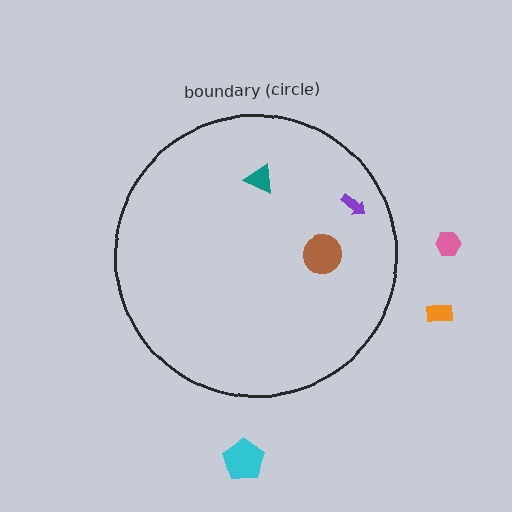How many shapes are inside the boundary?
3 inside, 3 outside.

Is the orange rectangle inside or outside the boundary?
Outside.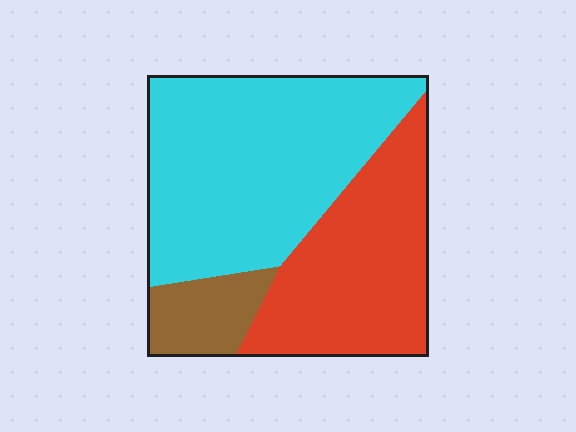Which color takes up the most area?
Cyan, at roughly 55%.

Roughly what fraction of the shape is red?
Red takes up about three eighths (3/8) of the shape.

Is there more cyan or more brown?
Cyan.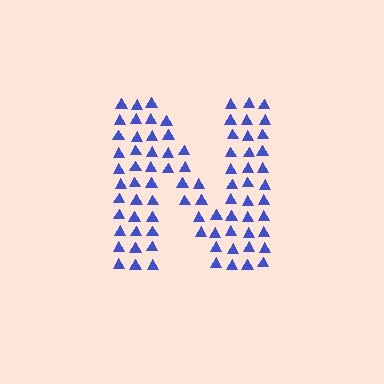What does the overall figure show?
The overall figure shows the letter N.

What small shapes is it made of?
It is made of small triangles.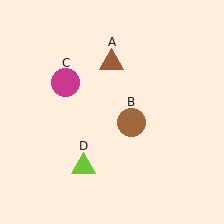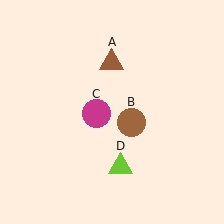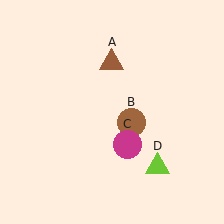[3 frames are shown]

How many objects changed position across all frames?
2 objects changed position: magenta circle (object C), lime triangle (object D).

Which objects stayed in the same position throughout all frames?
Brown triangle (object A) and brown circle (object B) remained stationary.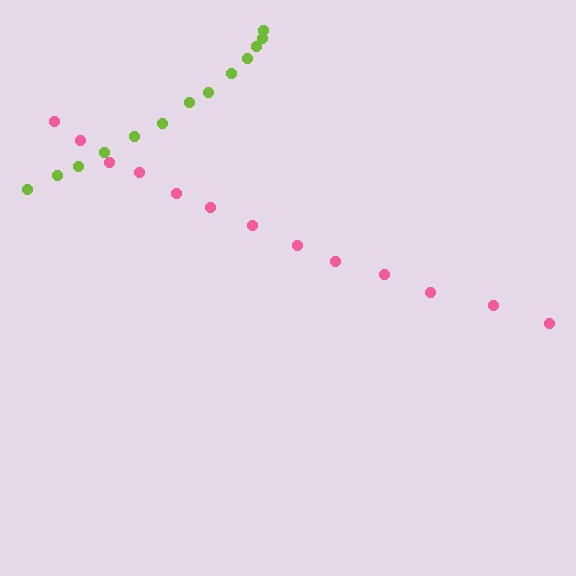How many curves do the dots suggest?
There are 2 distinct paths.